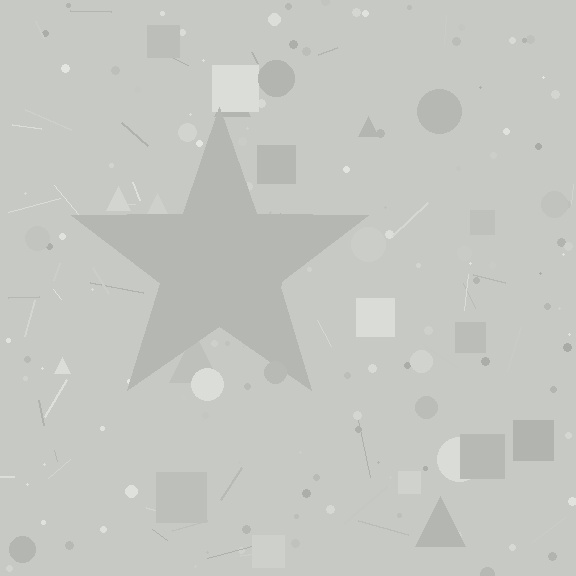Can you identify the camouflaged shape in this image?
The camouflaged shape is a star.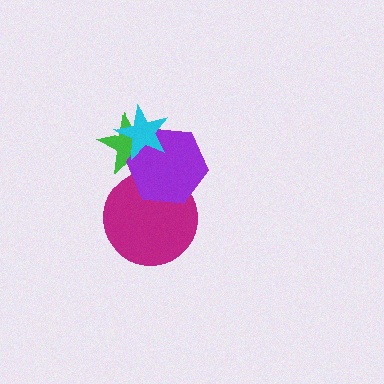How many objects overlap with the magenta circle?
1 object overlaps with the magenta circle.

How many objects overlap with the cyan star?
2 objects overlap with the cyan star.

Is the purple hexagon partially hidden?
Yes, it is partially covered by another shape.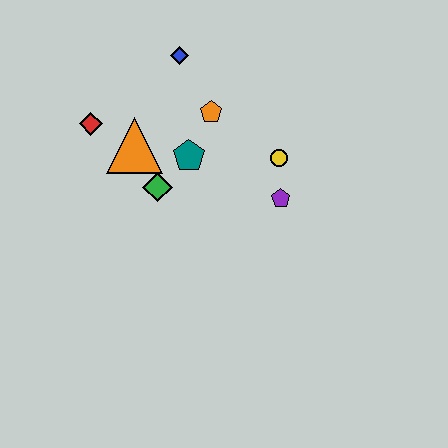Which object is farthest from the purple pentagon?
The red diamond is farthest from the purple pentagon.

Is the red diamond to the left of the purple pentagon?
Yes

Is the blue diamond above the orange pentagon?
Yes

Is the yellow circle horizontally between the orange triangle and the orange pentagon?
No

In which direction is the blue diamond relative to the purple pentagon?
The blue diamond is above the purple pentagon.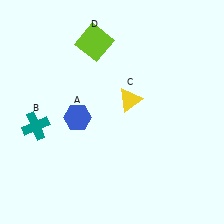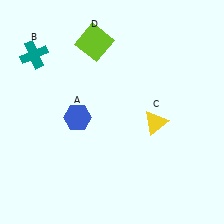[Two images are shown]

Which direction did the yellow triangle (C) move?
The yellow triangle (C) moved right.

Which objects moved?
The objects that moved are: the teal cross (B), the yellow triangle (C).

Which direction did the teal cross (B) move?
The teal cross (B) moved up.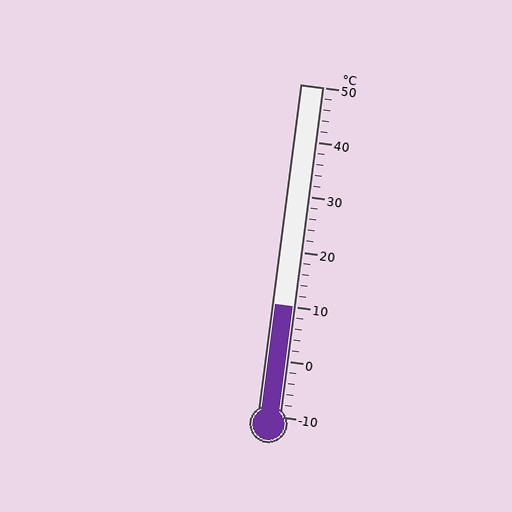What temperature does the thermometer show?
The thermometer shows approximately 10°C.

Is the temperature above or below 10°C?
The temperature is at 10°C.